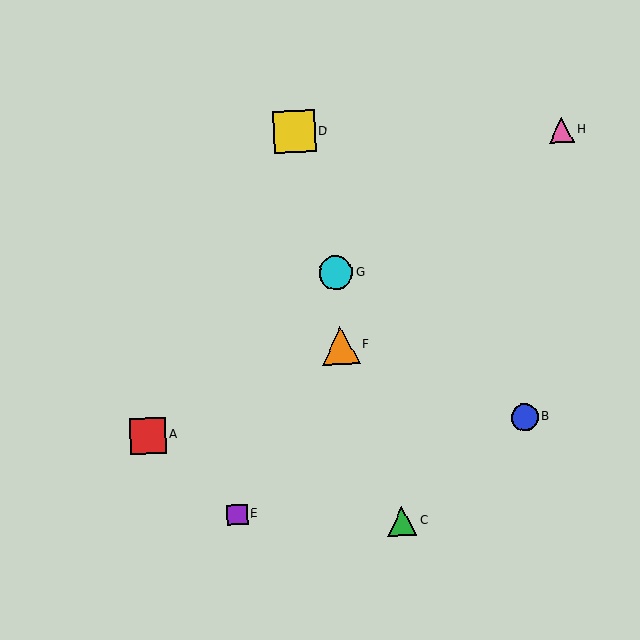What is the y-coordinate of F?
Object F is at y≈345.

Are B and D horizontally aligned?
No, B is at y≈418 and D is at y≈132.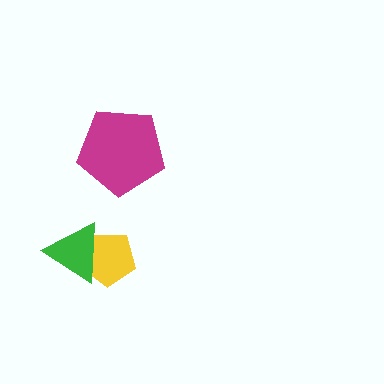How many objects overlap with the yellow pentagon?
1 object overlaps with the yellow pentagon.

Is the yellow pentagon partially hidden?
Yes, it is partially covered by another shape.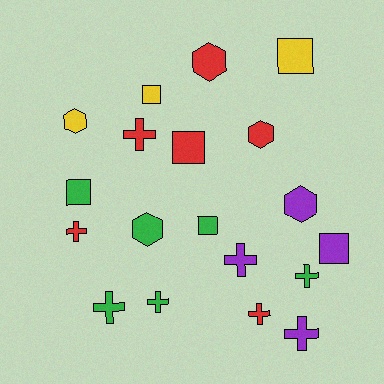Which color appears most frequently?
Red, with 6 objects.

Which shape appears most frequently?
Cross, with 8 objects.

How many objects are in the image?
There are 19 objects.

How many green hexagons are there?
There is 1 green hexagon.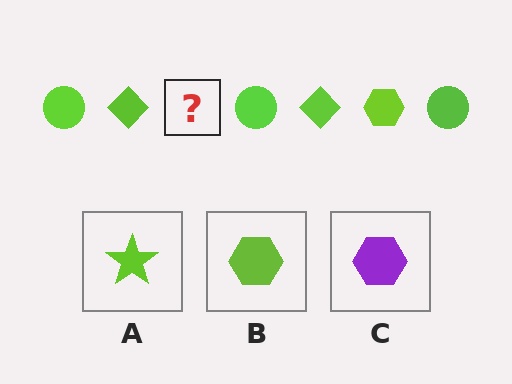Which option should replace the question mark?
Option B.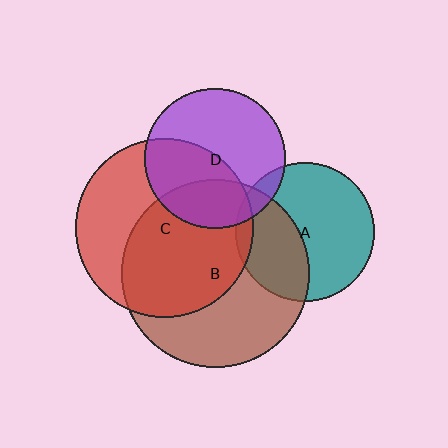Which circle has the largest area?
Circle B (brown).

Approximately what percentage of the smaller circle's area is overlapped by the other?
Approximately 10%.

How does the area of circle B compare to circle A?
Approximately 1.8 times.